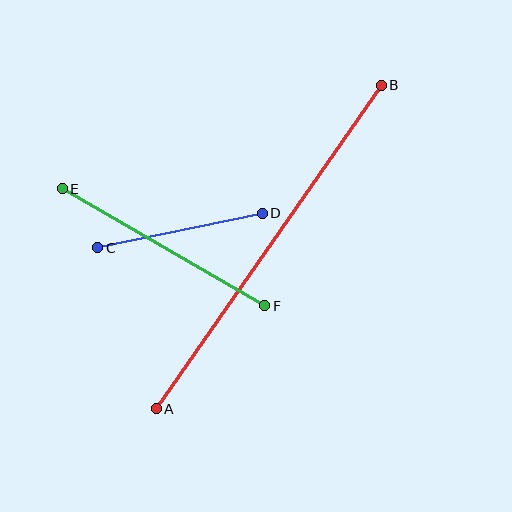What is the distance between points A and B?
The distance is approximately 394 pixels.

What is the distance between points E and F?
The distance is approximately 234 pixels.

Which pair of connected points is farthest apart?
Points A and B are farthest apart.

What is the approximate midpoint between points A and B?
The midpoint is at approximately (269, 247) pixels.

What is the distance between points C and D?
The distance is approximately 168 pixels.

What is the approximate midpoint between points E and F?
The midpoint is at approximately (163, 247) pixels.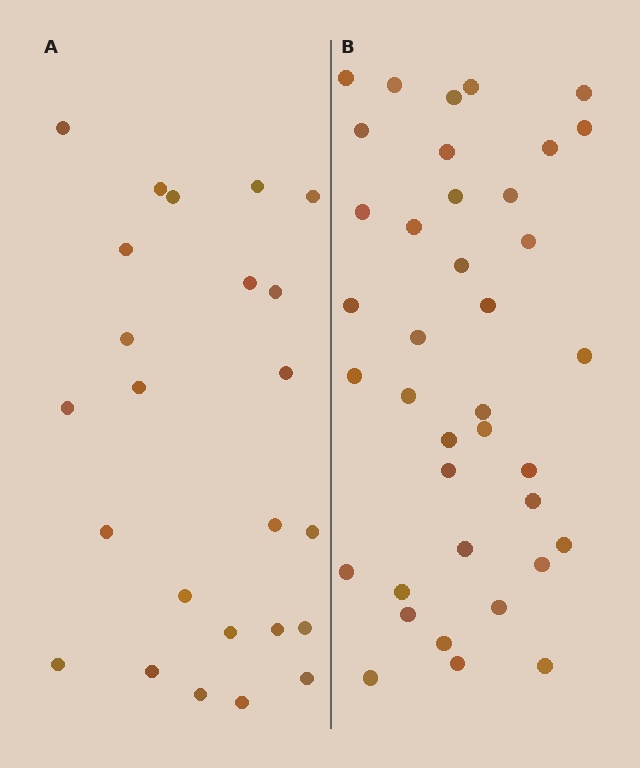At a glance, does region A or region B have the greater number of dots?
Region B (the right region) has more dots.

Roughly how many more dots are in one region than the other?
Region B has approximately 15 more dots than region A.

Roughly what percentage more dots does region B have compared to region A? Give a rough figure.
About 60% more.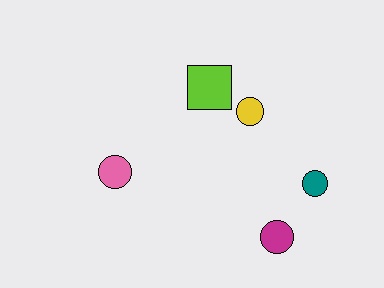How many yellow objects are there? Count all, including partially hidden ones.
There is 1 yellow object.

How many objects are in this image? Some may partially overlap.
There are 5 objects.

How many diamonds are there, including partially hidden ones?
There are no diamonds.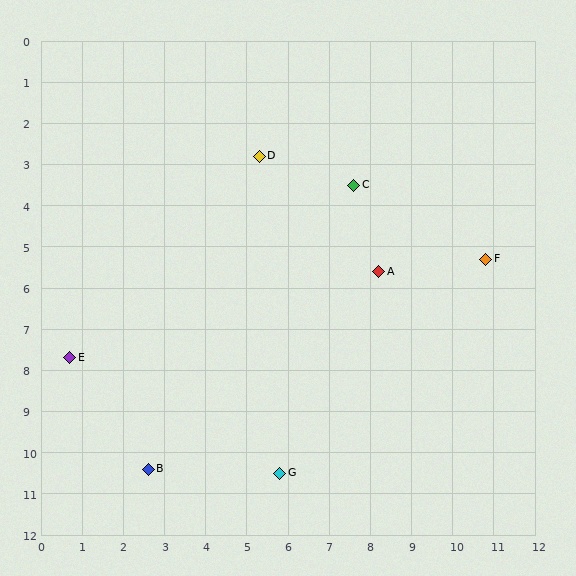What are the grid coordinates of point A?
Point A is at approximately (8.2, 5.6).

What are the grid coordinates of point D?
Point D is at approximately (5.3, 2.8).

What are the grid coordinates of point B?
Point B is at approximately (2.6, 10.4).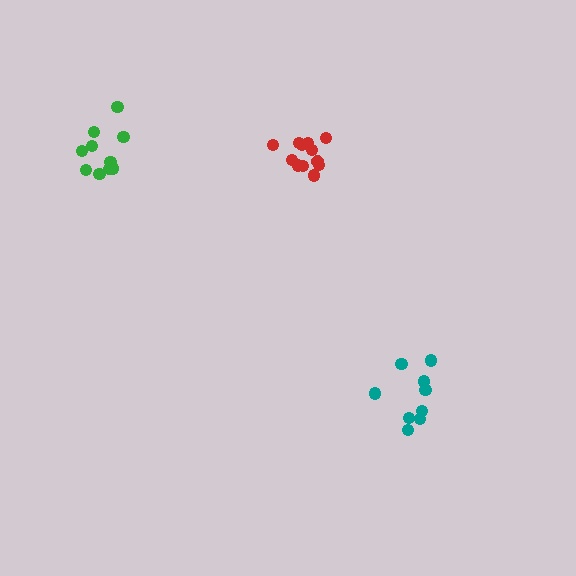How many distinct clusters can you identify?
There are 3 distinct clusters.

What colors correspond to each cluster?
The clusters are colored: teal, red, green.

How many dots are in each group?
Group 1: 9 dots, Group 2: 12 dots, Group 3: 10 dots (31 total).